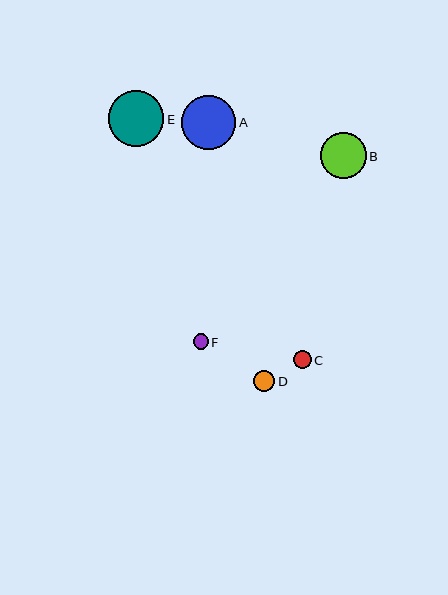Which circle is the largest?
Circle E is the largest with a size of approximately 56 pixels.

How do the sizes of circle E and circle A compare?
Circle E and circle A are approximately the same size.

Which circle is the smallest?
Circle F is the smallest with a size of approximately 15 pixels.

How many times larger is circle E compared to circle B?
Circle E is approximately 1.2 times the size of circle B.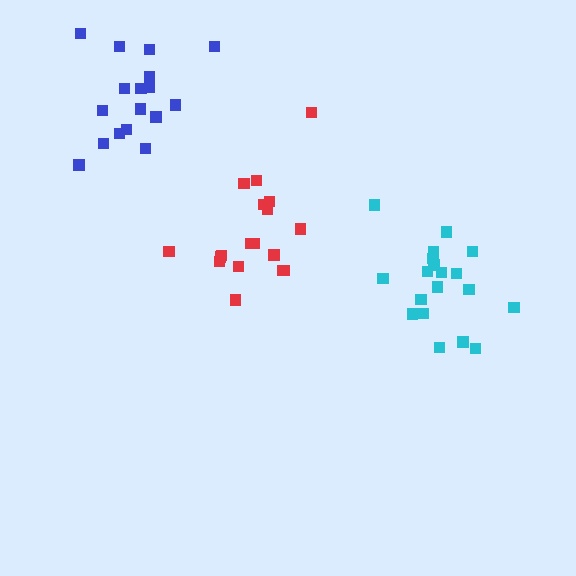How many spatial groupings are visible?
There are 3 spatial groupings.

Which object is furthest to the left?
The blue cluster is leftmost.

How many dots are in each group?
Group 1: 19 dots, Group 2: 19 dots, Group 3: 17 dots (55 total).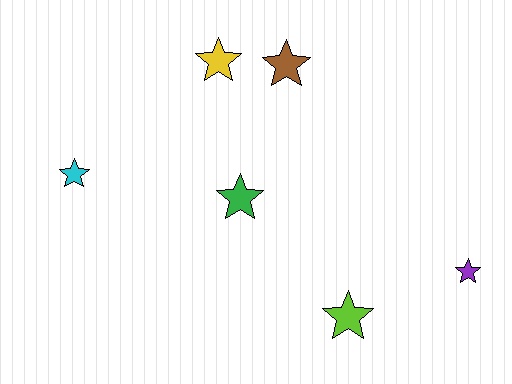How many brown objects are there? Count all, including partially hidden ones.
There is 1 brown object.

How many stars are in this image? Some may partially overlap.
There are 6 stars.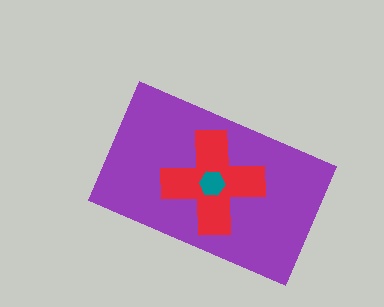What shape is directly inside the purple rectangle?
The red cross.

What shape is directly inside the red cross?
The teal hexagon.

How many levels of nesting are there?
3.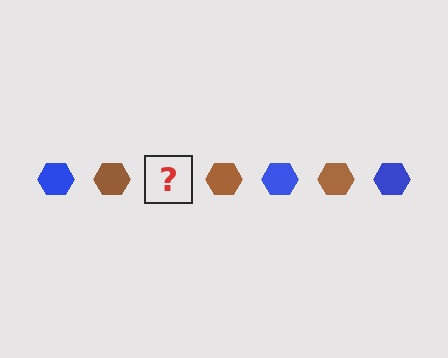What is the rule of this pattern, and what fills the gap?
The rule is that the pattern cycles through blue, brown hexagons. The gap should be filled with a blue hexagon.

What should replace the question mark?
The question mark should be replaced with a blue hexagon.